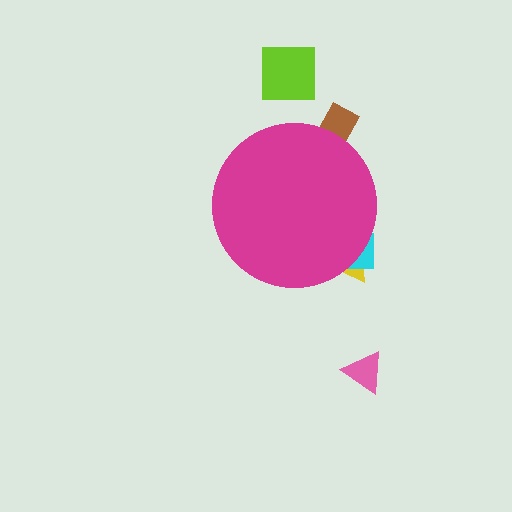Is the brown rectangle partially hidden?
Yes, the brown rectangle is partially hidden behind the magenta circle.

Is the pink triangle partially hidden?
No, the pink triangle is fully visible.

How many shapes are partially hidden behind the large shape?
3 shapes are partially hidden.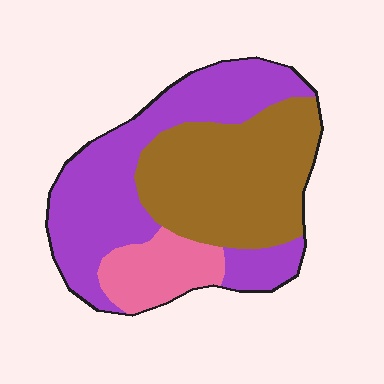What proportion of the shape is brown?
Brown covers 41% of the shape.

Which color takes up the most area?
Purple, at roughly 45%.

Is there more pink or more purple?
Purple.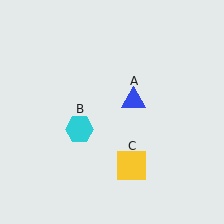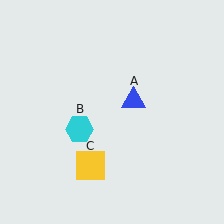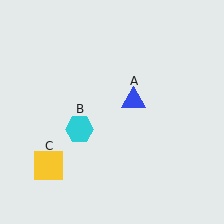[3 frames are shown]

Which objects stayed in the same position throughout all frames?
Blue triangle (object A) and cyan hexagon (object B) remained stationary.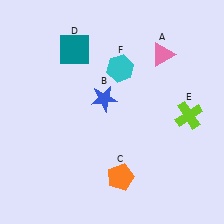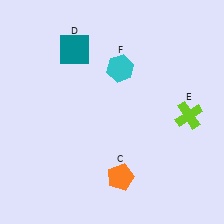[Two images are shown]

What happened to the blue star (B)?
The blue star (B) was removed in Image 2. It was in the top-left area of Image 1.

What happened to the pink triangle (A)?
The pink triangle (A) was removed in Image 2. It was in the top-right area of Image 1.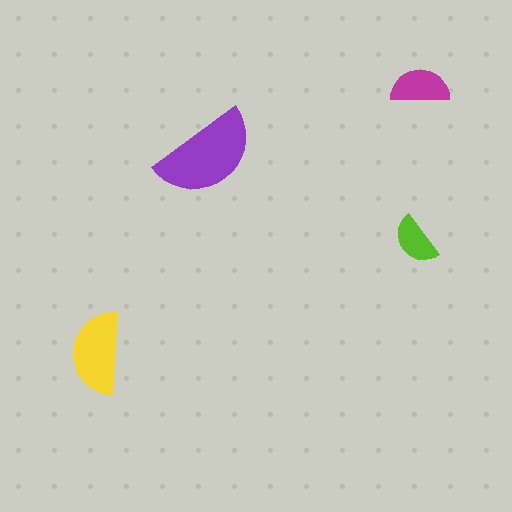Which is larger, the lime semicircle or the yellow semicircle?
The yellow one.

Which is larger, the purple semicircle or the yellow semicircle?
The purple one.